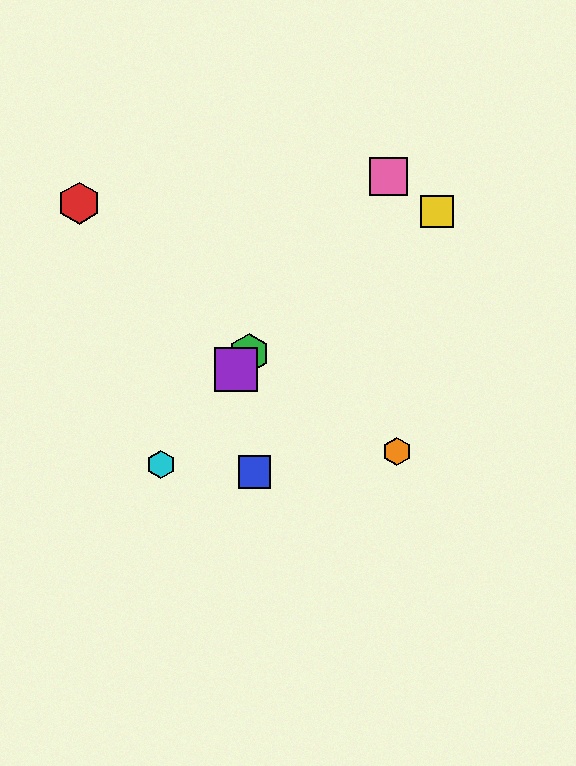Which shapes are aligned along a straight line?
The green hexagon, the purple square, the cyan hexagon, the pink square are aligned along a straight line.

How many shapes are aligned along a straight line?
4 shapes (the green hexagon, the purple square, the cyan hexagon, the pink square) are aligned along a straight line.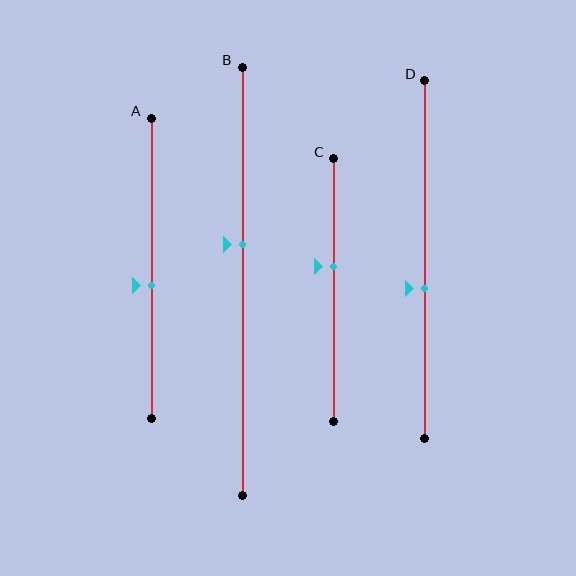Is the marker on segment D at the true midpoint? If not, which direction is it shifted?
No, the marker on segment D is shifted downward by about 8% of the segment length.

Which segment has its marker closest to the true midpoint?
Segment A has its marker closest to the true midpoint.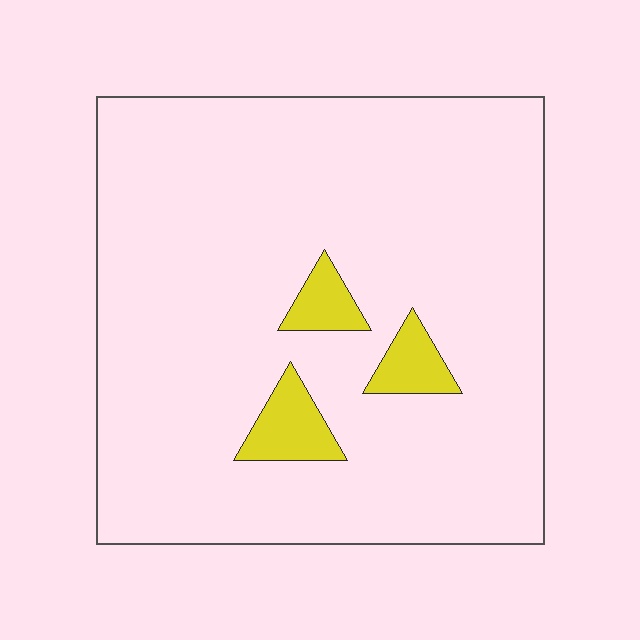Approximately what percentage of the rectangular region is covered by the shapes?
Approximately 5%.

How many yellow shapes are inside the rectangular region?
3.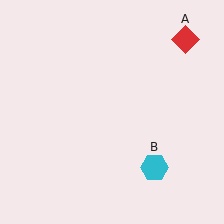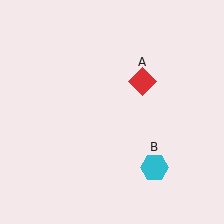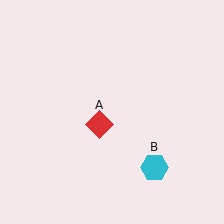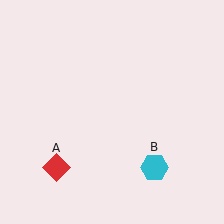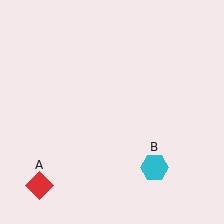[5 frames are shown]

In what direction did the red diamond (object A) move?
The red diamond (object A) moved down and to the left.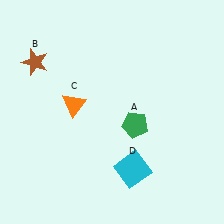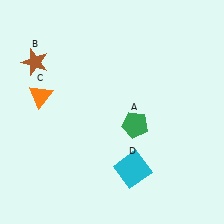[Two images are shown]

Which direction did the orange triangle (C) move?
The orange triangle (C) moved left.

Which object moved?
The orange triangle (C) moved left.